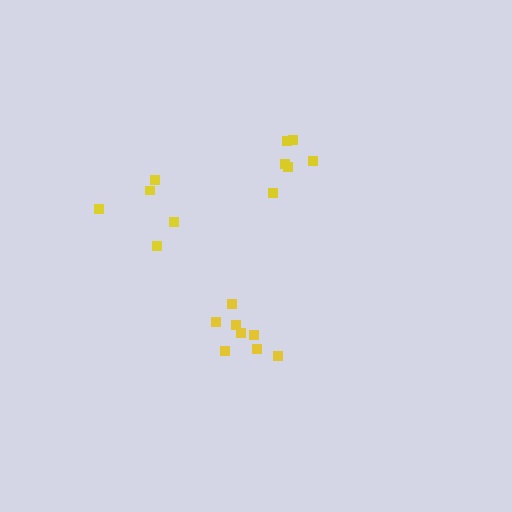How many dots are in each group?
Group 1: 8 dots, Group 2: 5 dots, Group 3: 6 dots (19 total).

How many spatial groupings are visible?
There are 3 spatial groupings.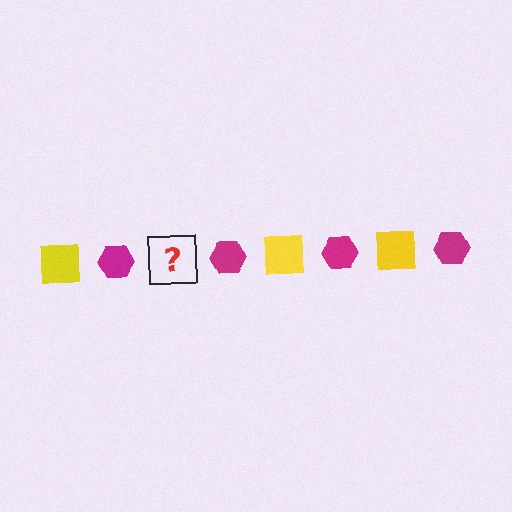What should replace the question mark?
The question mark should be replaced with a yellow square.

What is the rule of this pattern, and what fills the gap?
The rule is that the pattern alternates between yellow square and magenta hexagon. The gap should be filled with a yellow square.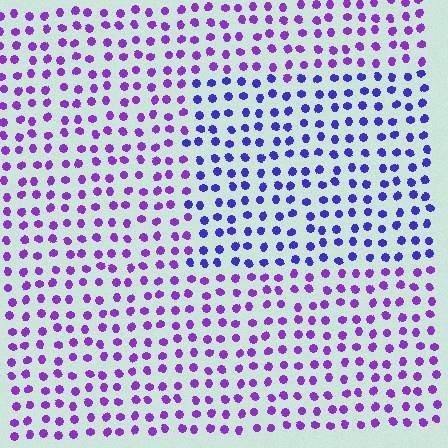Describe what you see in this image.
The image is filled with small purple elements in a uniform arrangement. A rectangle-shaped region is visible where the elements are tinted to a slightly different hue, forming a subtle color boundary.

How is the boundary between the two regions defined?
The boundary is defined purely by a slight shift in hue (about 33 degrees). Spacing, size, and orientation are identical on both sides.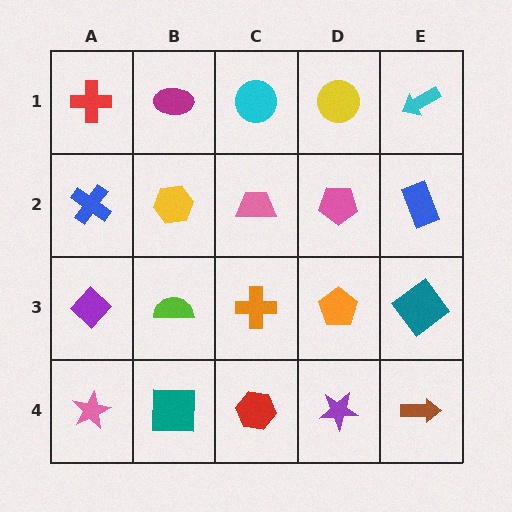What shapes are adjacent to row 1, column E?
A blue rectangle (row 2, column E), a yellow circle (row 1, column D).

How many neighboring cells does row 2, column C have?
4.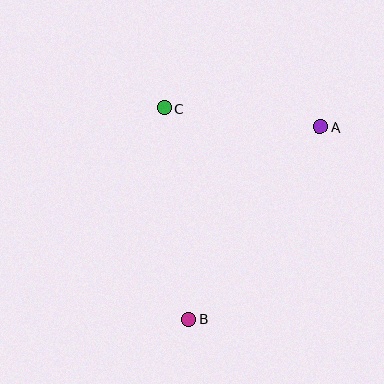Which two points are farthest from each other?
Points A and B are farthest from each other.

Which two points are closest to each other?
Points A and C are closest to each other.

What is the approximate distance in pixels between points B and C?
The distance between B and C is approximately 213 pixels.